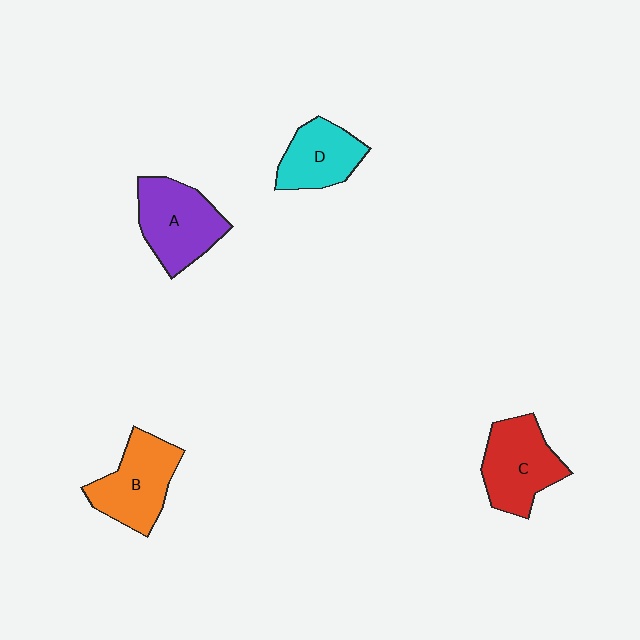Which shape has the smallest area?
Shape D (cyan).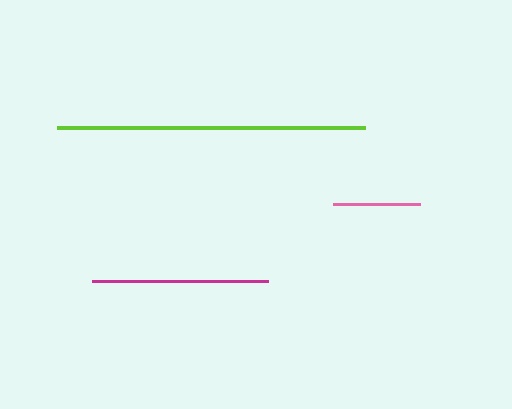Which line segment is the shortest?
The pink line is the shortest at approximately 86 pixels.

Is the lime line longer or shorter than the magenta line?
The lime line is longer than the magenta line.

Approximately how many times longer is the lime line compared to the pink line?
The lime line is approximately 3.6 times the length of the pink line.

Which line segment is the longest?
The lime line is the longest at approximately 308 pixels.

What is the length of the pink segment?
The pink segment is approximately 86 pixels long.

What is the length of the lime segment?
The lime segment is approximately 308 pixels long.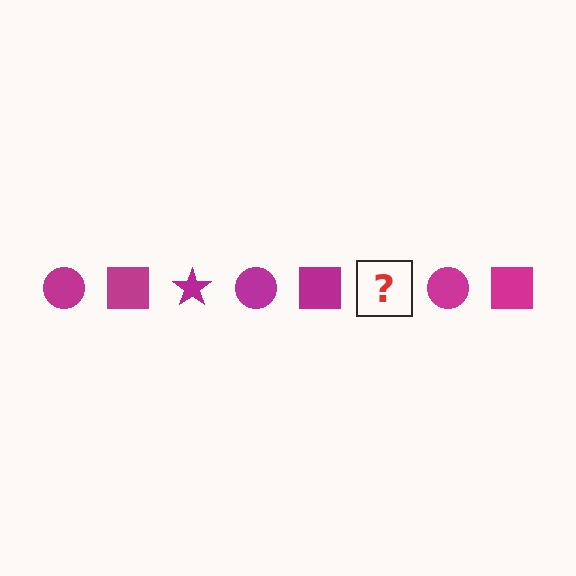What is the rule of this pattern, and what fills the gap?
The rule is that the pattern cycles through circle, square, star shapes in magenta. The gap should be filled with a magenta star.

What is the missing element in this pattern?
The missing element is a magenta star.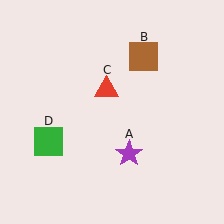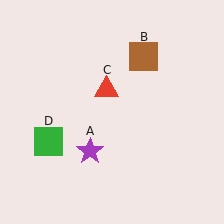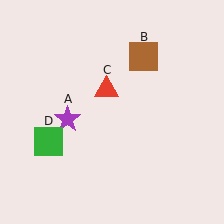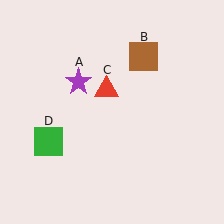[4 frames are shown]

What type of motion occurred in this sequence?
The purple star (object A) rotated clockwise around the center of the scene.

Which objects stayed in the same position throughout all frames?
Brown square (object B) and red triangle (object C) and green square (object D) remained stationary.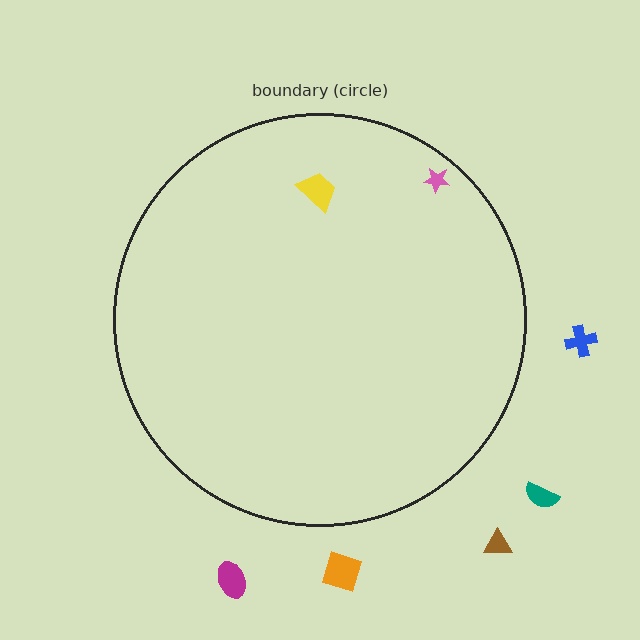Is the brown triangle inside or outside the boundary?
Outside.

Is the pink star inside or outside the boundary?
Inside.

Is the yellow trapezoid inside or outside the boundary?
Inside.